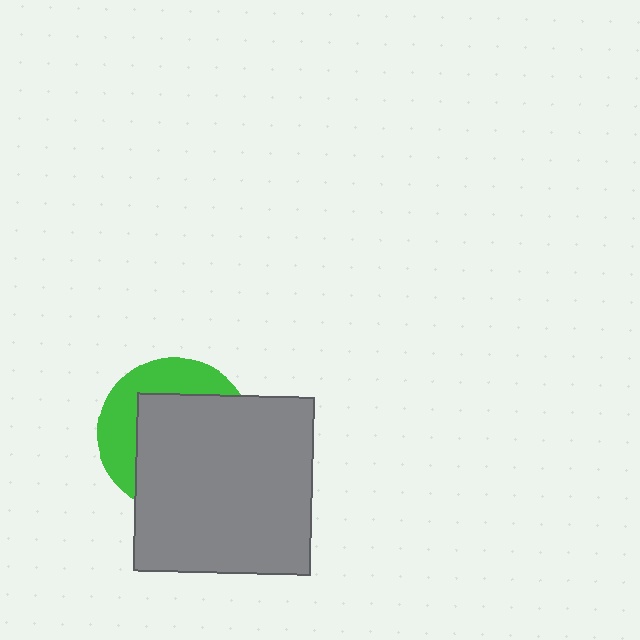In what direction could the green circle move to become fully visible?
The green circle could move toward the upper-left. That would shift it out from behind the gray square entirely.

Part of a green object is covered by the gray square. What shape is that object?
It is a circle.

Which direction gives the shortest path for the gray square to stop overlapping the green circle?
Moving toward the lower-right gives the shortest separation.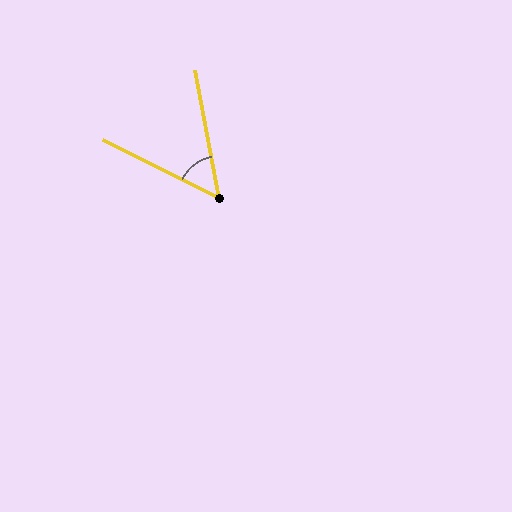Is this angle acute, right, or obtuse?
It is acute.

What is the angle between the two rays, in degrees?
Approximately 53 degrees.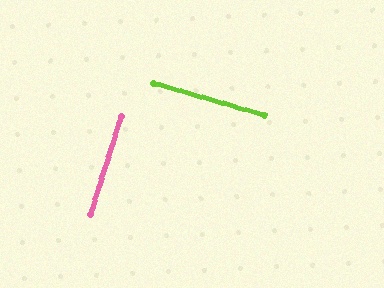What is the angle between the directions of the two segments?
Approximately 89 degrees.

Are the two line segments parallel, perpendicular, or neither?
Perpendicular — they meet at approximately 89°.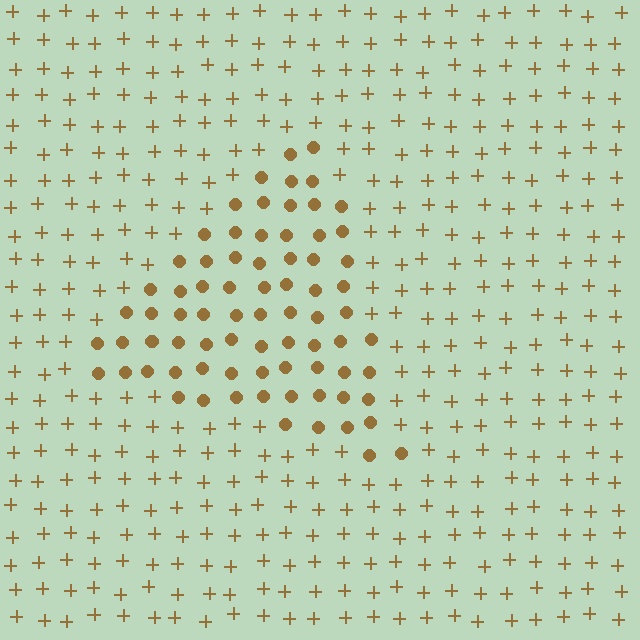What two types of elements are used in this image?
The image uses circles inside the triangle region and plus signs outside it.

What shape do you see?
I see a triangle.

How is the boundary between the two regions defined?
The boundary is defined by a change in element shape: circles inside vs. plus signs outside. All elements share the same color and spacing.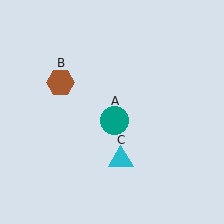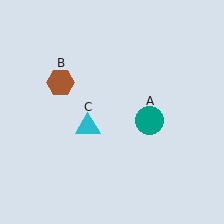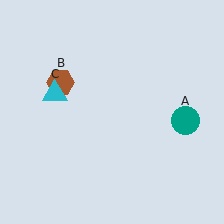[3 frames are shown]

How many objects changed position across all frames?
2 objects changed position: teal circle (object A), cyan triangle (object C).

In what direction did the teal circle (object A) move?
The teal circle (object A) moved right.